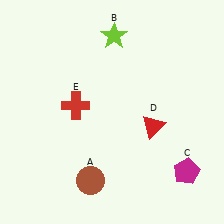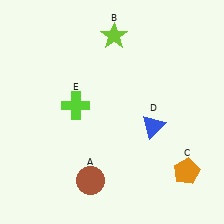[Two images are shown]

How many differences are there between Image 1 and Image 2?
There are 3 differences between the two images.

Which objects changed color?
C changed from magenta to orange. D changed from red to blue. E changed from red to lime.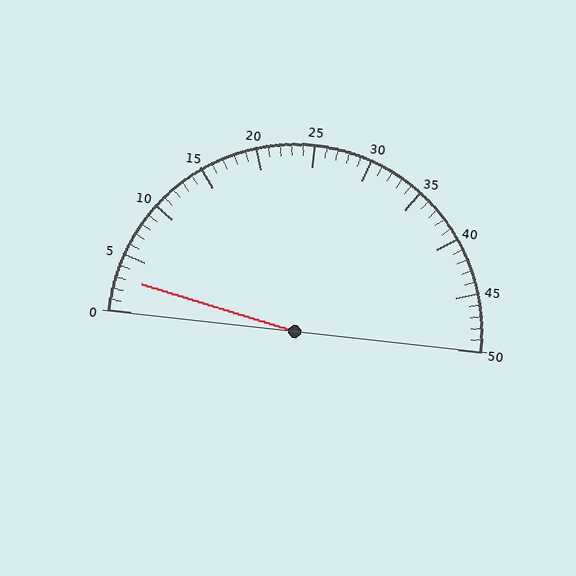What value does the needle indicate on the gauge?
The needle indicates approximately 3.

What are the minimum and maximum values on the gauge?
The gauge ranges from 0 to 50.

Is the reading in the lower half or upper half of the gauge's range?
The reading is in the lower half of the range (0 to 50).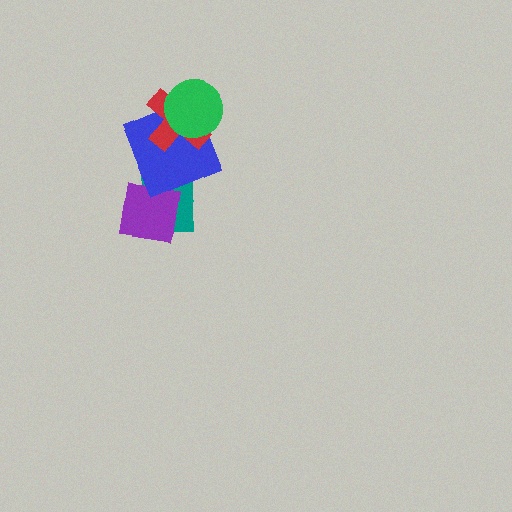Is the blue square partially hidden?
Yes, it is partially covered by another shape.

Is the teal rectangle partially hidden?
Yes, it is partially covered by another shape.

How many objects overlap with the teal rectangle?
2 objects overlap with the teal rectangle.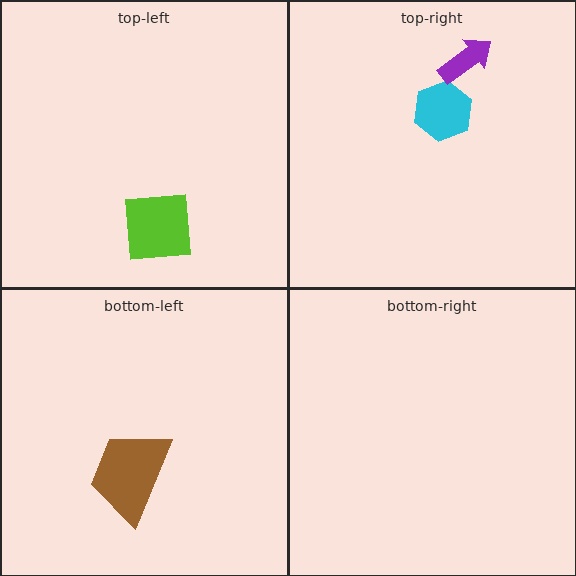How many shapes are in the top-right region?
2.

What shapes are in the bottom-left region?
The brown trapezoid.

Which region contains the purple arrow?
The top-right region.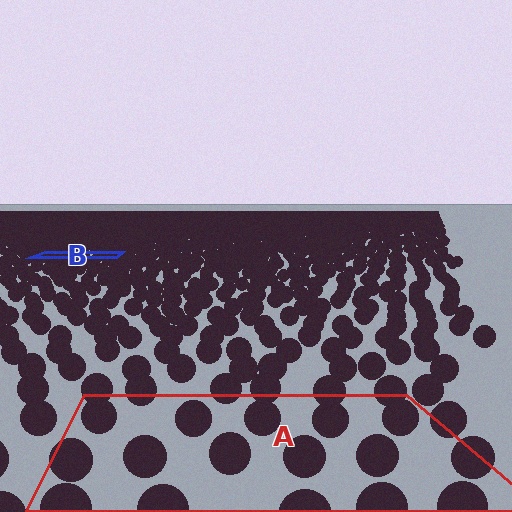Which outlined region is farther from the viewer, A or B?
Region B is farther from the viewer — the texture elements inside it appear smaller and more densely packed.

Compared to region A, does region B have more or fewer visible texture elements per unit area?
Region B has more texture elements per unit area — they are packed more densely because it is farther away.